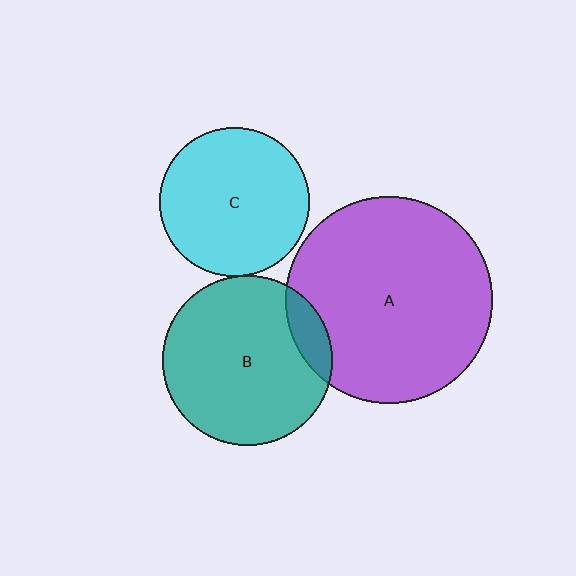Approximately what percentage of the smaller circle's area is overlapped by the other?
Approximately 10%.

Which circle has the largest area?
Circle A (purple).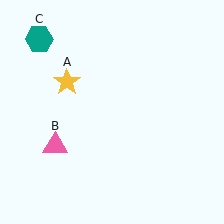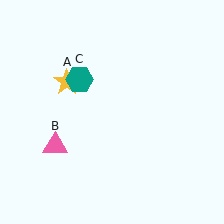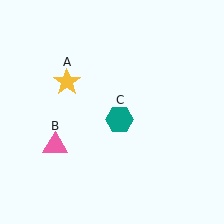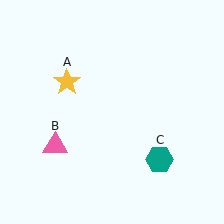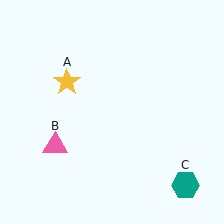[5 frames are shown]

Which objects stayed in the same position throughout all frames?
Yellow star (object A) and pink triangle (object B) remained stationary.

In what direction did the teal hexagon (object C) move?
The teal hexagon (object C) moved down and to the right.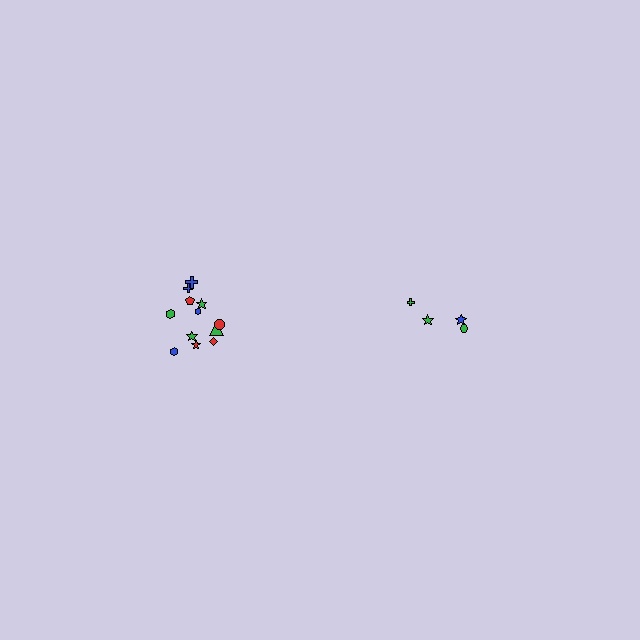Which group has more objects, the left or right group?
The left group.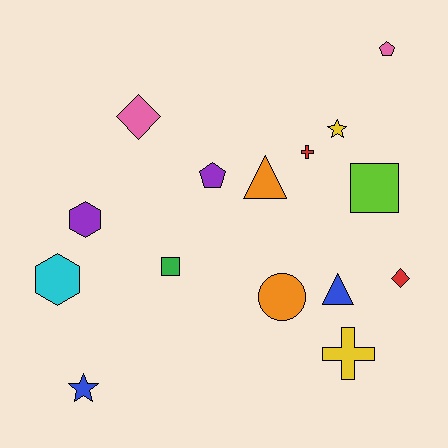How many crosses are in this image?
There are 2 crosses.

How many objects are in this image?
There are 15 objects.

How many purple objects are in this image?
There are 2 purple objects.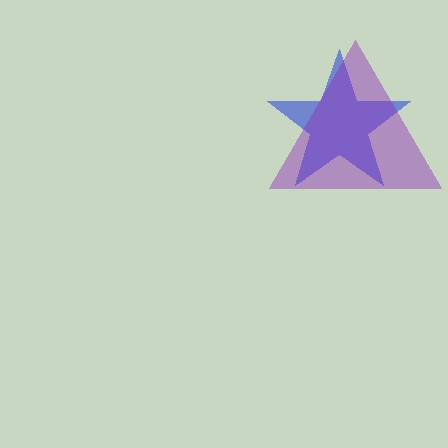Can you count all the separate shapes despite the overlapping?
Yes, there are 2 separate shapes.